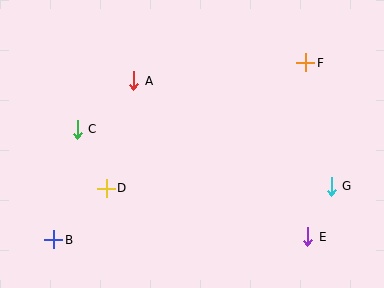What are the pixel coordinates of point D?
Point D is at (106, 188).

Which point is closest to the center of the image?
Point A at (134, 81) is closest to the center.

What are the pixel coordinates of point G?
Point G is at (331, 186).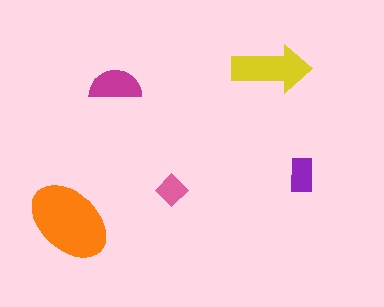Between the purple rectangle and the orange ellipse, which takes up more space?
The orange ellipse.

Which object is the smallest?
The pink diamond.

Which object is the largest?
The orange ellipse.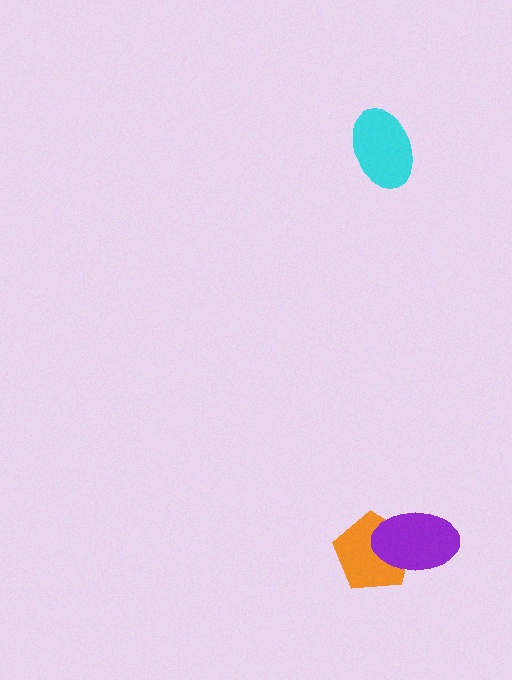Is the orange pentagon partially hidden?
Yes, it is partially covered by another shape.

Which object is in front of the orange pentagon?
The purple ellipse is in front of the orange pentagon.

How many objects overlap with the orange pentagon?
1 object overlaps with the orange pentagon.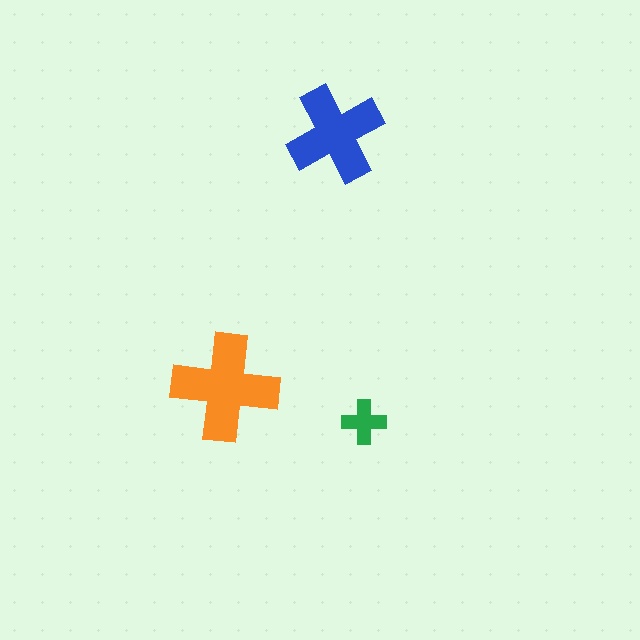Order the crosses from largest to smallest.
the orange one, the blue one, the green one.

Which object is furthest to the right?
The green cross is rightmost.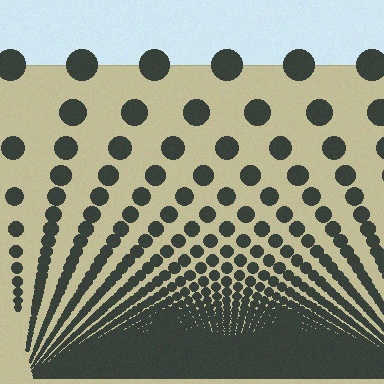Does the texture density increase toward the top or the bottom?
Density increases toward the bottom.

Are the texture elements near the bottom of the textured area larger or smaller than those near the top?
Smaller. The gradient is inverted — elements near the bottom are smaller and denser.